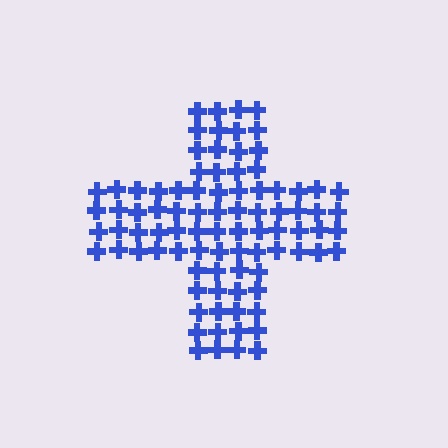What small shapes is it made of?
It is made of small crosses.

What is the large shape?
The large shape is a cross.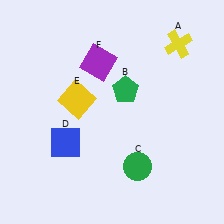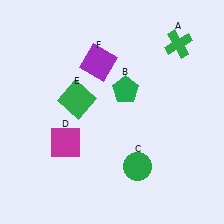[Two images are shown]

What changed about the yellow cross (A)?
In Image 1, A is yellow. In Image 2, it changed to green.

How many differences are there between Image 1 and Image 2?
There are 3 differences between the two images.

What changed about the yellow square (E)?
In Image 1, E is yellow. In Image 2, it changed to green.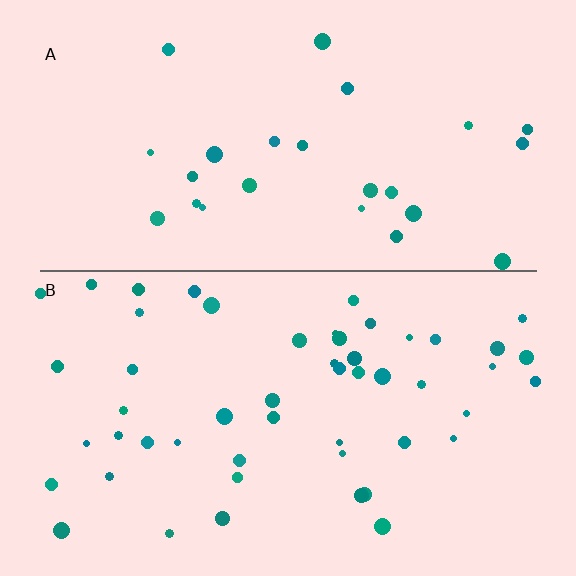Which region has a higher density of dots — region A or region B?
B (the bottom).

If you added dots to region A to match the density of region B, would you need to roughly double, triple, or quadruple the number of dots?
Approximately double.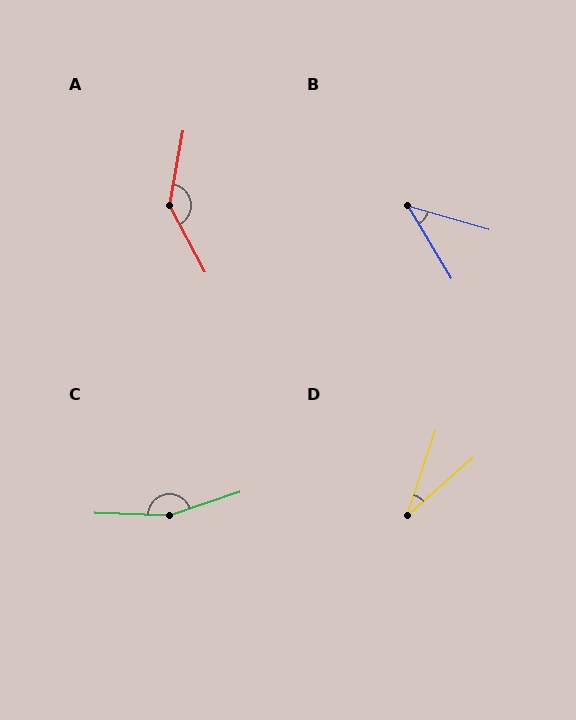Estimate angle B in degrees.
Approximately 43 degrees.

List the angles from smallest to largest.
D (30°), B (43°), A (141°), C (160°).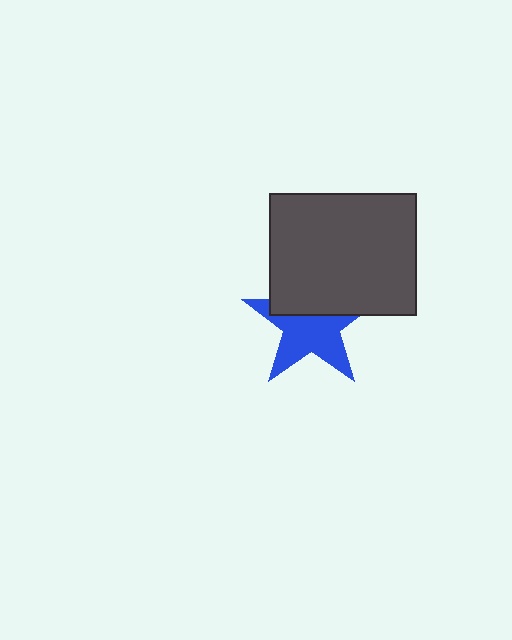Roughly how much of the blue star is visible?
About half of it is visible (roughly 60%).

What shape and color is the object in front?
The object in front is a dark gray rectangle.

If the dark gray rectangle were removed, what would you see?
You would see the complete blue star.